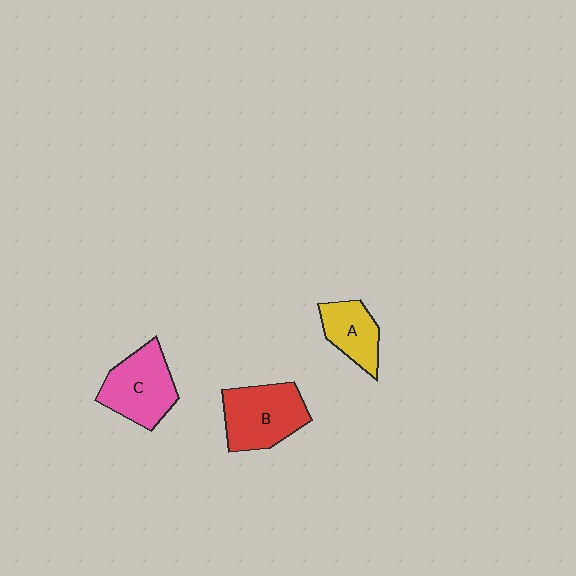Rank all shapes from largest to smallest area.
From largest to smallest: B (red), C (pink), A (yellow).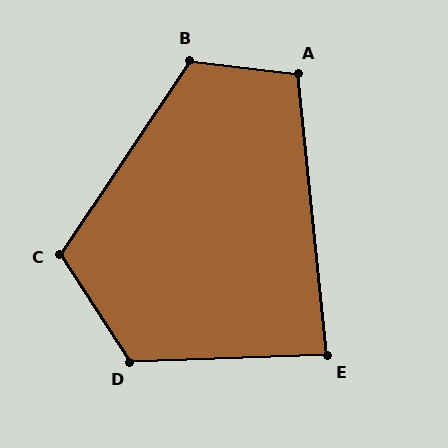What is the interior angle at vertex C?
Approximately 113 degrees (obtuse).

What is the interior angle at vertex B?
Approximately 117 degrees (obtuse).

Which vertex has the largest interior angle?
D, at approximately 121 degrees.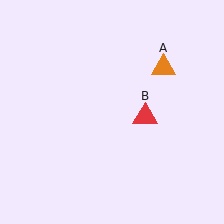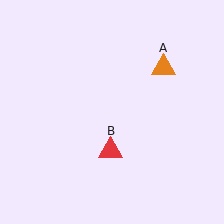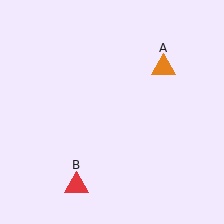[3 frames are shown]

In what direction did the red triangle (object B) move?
The red triangle (object B) moved down and to the left.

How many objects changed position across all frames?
1 object changed position: red triangle (object B).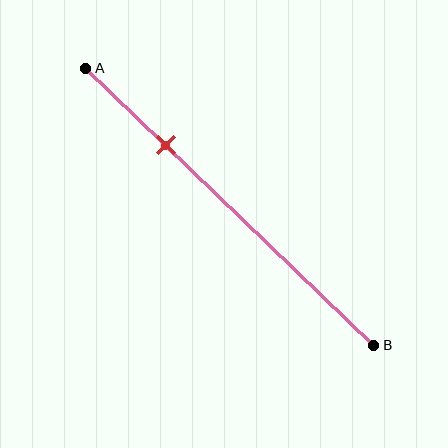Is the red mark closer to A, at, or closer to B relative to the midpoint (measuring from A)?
The red mark is closer to point A than the midpoint of segment AB.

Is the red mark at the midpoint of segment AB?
No, the mark is at about 30% from A, not at the 50% midpoint.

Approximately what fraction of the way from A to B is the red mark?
The red mark is approximately 30% of the way from A to B.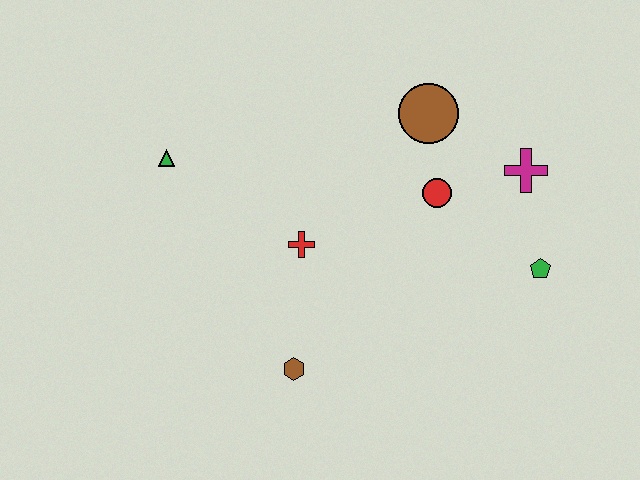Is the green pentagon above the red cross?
No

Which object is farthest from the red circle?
The green triangle is farthest from the red circle.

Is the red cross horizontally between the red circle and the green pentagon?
No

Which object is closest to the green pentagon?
The magenta cross is closest to the green pentagon.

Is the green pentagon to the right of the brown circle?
Yes